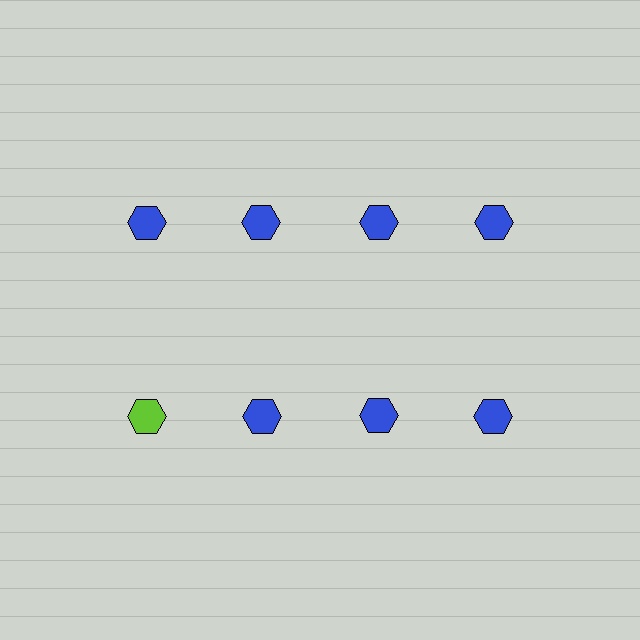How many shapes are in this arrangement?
There are 8 shapes arranged in a grid pattern.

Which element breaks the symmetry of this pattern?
The lime hexagon in the second row, leftmost column breaks the symmetry. All other shapes are blue hexagons.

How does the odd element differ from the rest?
It has a different color: lime instead of blue.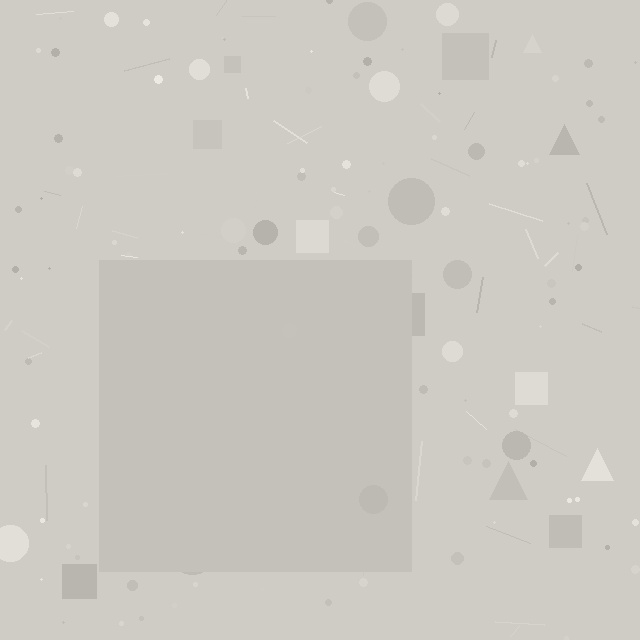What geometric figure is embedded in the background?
A square is embedded in the background.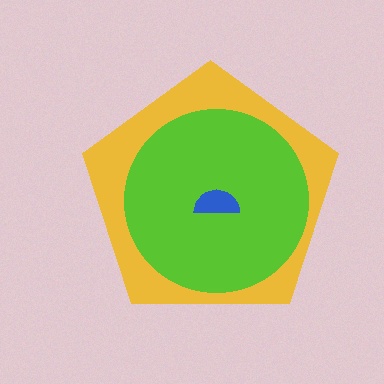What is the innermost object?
The blue semicircle.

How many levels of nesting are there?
3.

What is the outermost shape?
The yellow pentagon.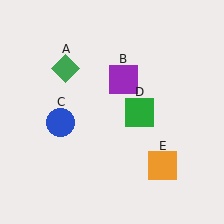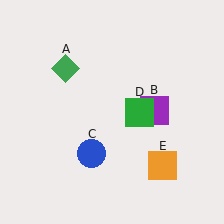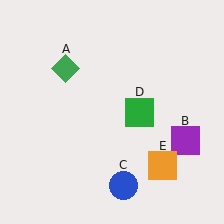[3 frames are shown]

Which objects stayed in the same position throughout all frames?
Green diamond (object A) and green square (object D) and orange square (object E) remained stationary.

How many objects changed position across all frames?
2 objects changed position: purple square (object B), blue circle (object C).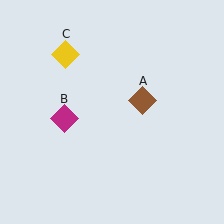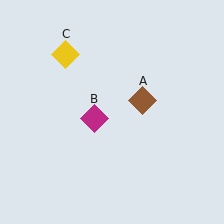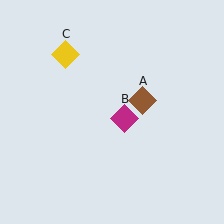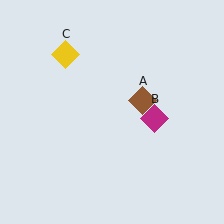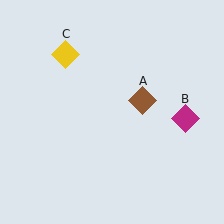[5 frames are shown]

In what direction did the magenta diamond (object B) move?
The magenta diamond (object B) moved right.